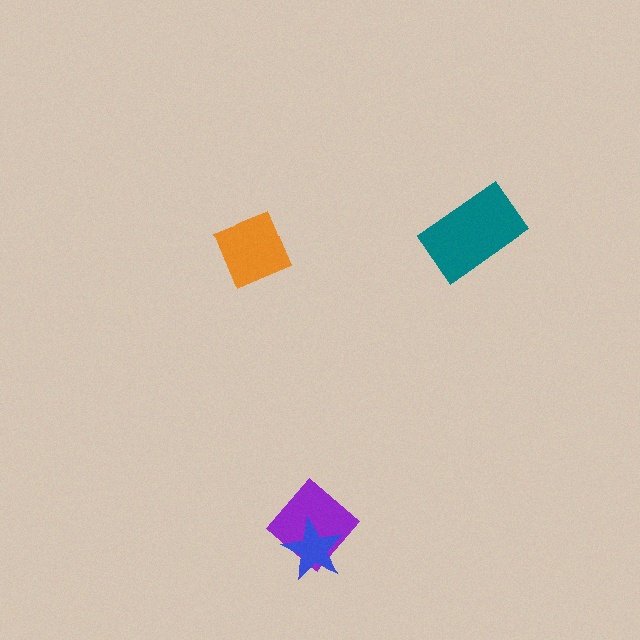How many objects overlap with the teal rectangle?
0 objects overlap with the teal rectangle.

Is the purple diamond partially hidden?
Yes, it is partially covered by another shape.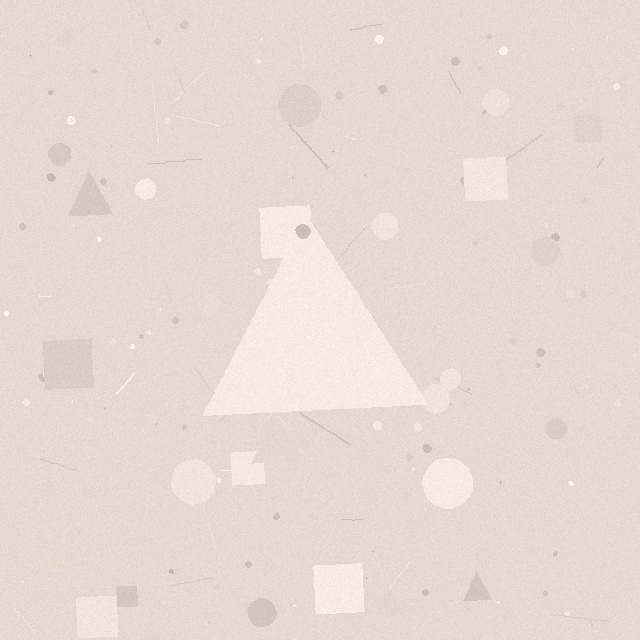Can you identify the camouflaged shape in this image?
The camouflaged shape is a triangle.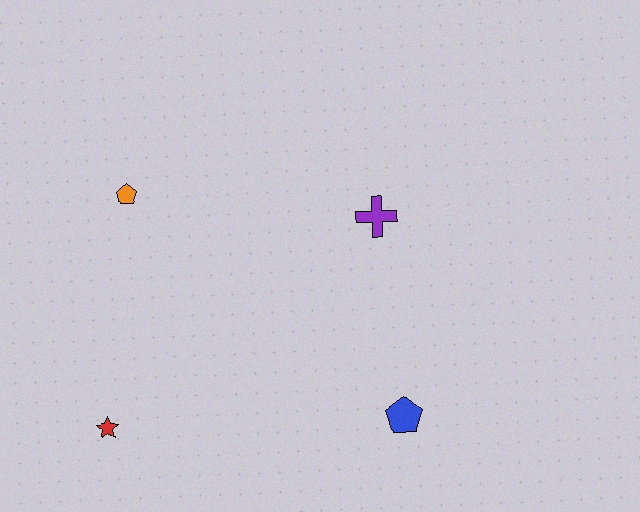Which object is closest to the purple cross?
The blue pentagon is closest to the purple cross.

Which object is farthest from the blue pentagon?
The orange pentagon is farthest from the blue pentagon.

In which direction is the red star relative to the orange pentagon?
The red star is below the orange pentagon.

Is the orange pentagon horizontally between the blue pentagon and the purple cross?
No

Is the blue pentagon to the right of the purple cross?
Yes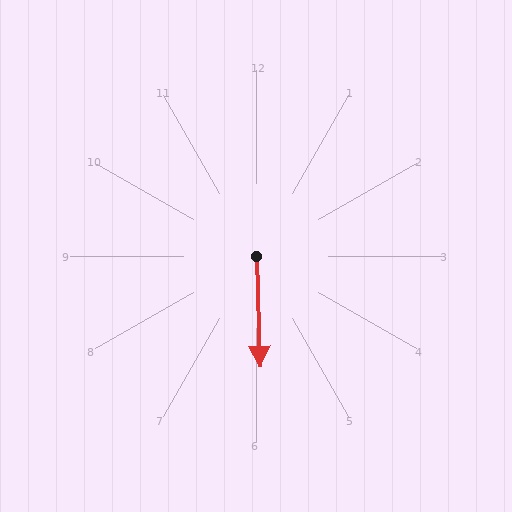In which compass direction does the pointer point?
South.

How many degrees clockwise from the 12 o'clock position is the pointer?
Approximately 178 degrees.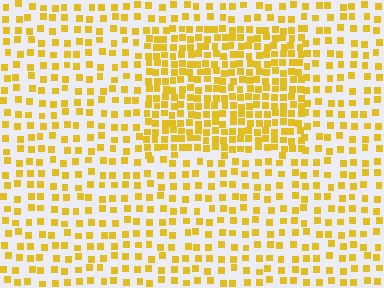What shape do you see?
I see a rectangle.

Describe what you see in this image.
The image contains small yellow elements arranged at two different densities. A rectangle-shaped region is visible where the elements are more densely packed than the surrounding area.